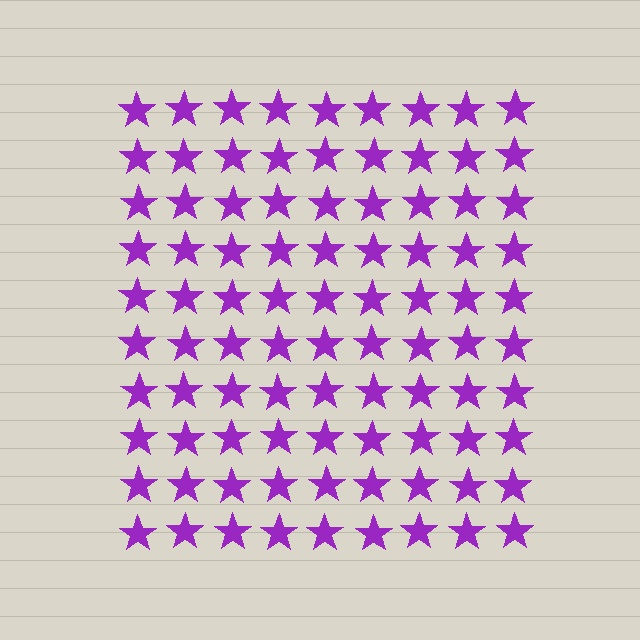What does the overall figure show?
The overall figure shows a square.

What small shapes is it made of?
It is made of small stars.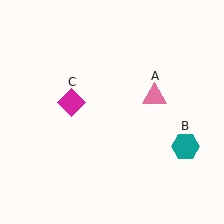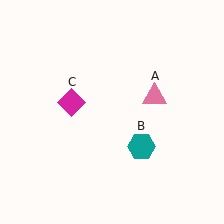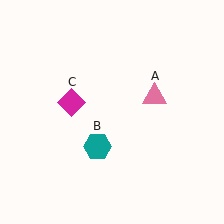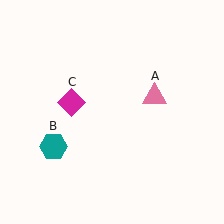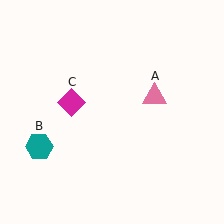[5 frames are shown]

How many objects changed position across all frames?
1 object changed position: teal hexagon (object B).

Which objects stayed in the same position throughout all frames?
Pink triangle (object A) and magenta diamond (object C) remained stationary.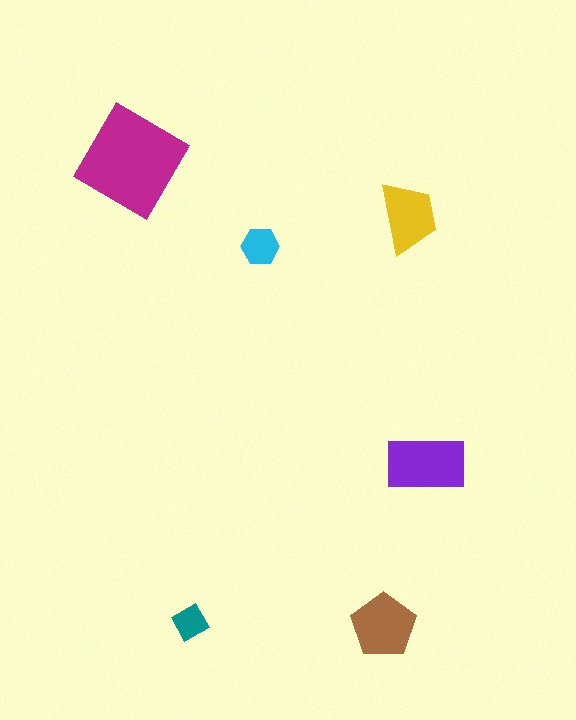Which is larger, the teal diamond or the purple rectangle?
The purple rectangle.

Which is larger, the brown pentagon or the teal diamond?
The brown pentagon.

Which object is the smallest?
The teal diamond.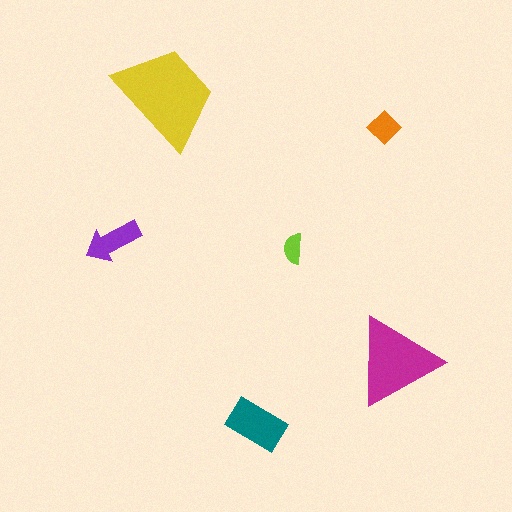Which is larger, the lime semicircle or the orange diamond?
The orange diamond.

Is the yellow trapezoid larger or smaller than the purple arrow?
Larger.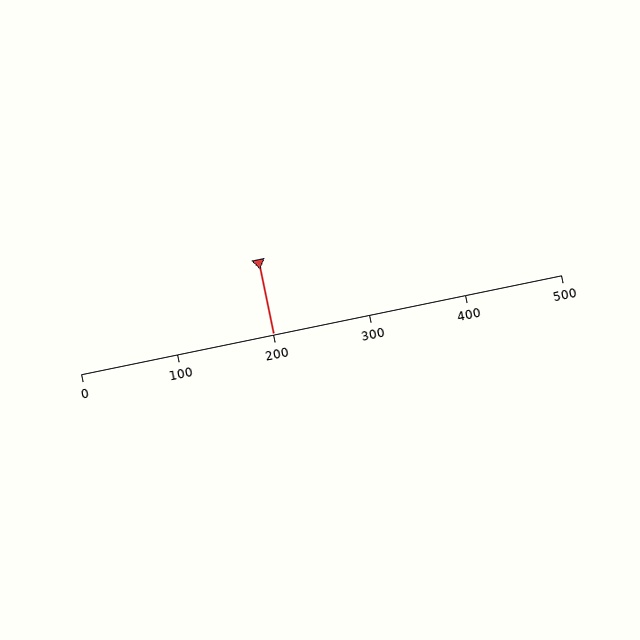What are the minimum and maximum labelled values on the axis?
The axis runs from 0 to 500.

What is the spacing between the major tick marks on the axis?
The major ticks are spaced 100 apart.